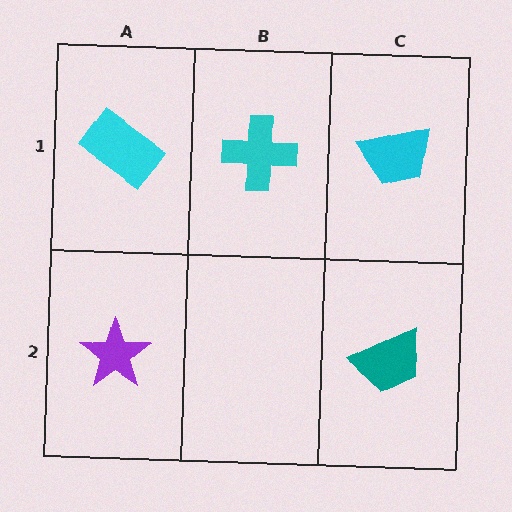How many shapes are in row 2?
2 shapes.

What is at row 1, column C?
A cyan trapezoid.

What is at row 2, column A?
A purple star.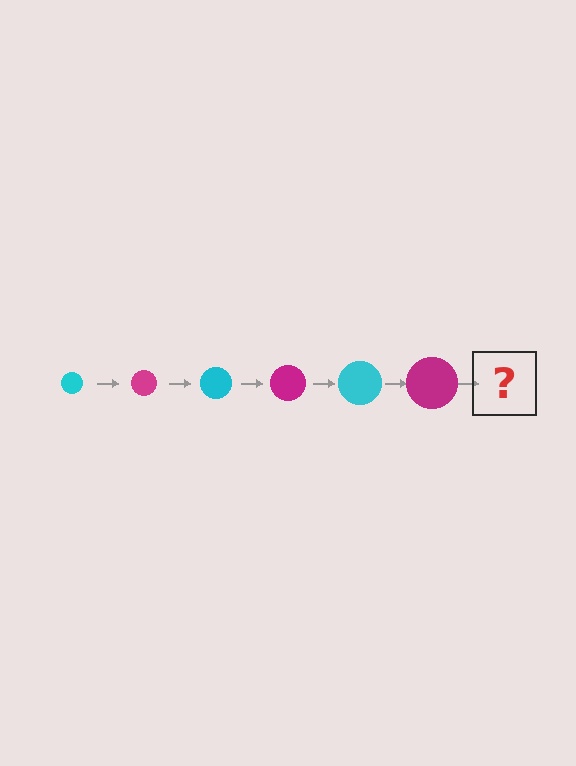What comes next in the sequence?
The next element should be a cyan circle, larger than the previous one.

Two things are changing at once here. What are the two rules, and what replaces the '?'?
The two rules are that the circle grows larger each step and the color cycles through cyan and magenta. The '?' should be a cyan circle, larger than the previous one.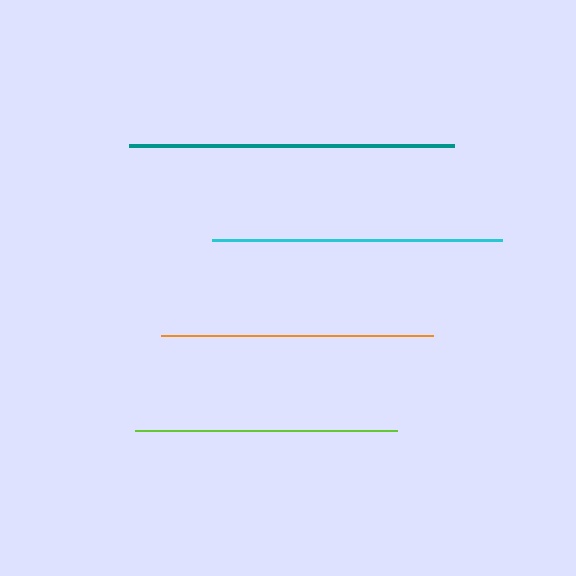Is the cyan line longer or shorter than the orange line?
The cyan line is longer than the orange line.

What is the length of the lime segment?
The lime segment is approximately 262 pixels long.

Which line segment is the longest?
The teal line is the longest at approximately 325 pixels.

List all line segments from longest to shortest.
From longest to shortest: teal, cyan, orange, lime.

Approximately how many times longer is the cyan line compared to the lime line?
The cyan line is approximately 1.1 times the length of the lime line.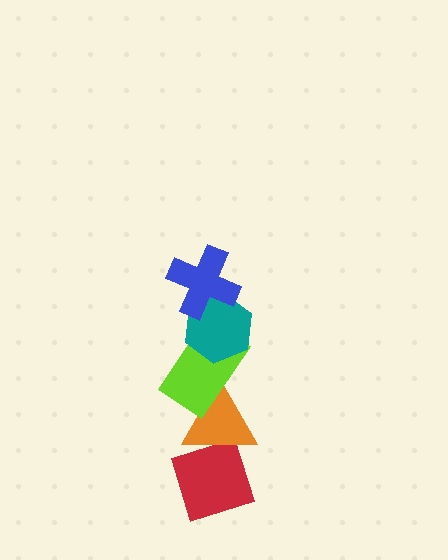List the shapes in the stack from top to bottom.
From top to bottom: the blue cross, the teal hexagon, the lime rectangle, the orange triangle, the red diamond.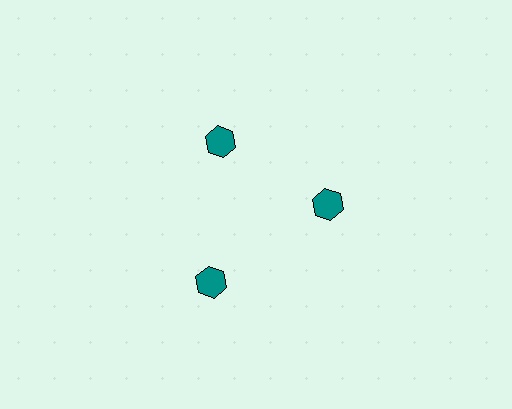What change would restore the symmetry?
The symmetry would be restored by moving it inward, back onto the ring so that all 3 hexagons sit at equal angles and equal distance from the center.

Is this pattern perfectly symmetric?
No. The 3 teal hexagons are arranged in a ring, but one element near the 7 o'clock position is pushed outward from the center, breaking the 3-fold rotational symmetry.